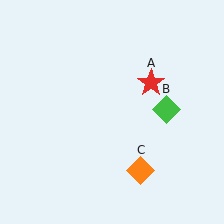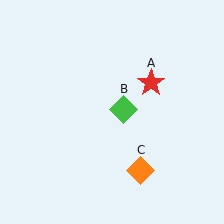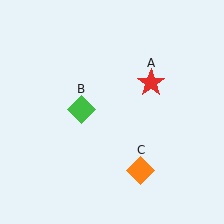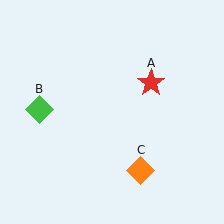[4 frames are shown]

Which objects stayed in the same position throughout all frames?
Red star (object A) and orange diamond (object C) remained stationary.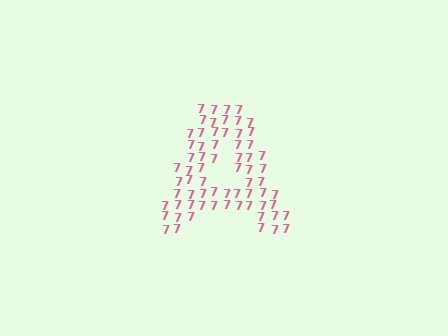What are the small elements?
The small elements are digit 7's.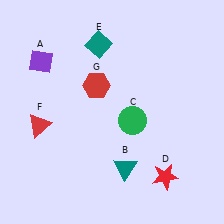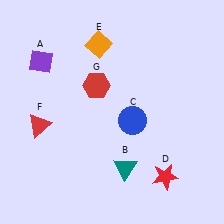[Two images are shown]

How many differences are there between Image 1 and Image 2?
There are 2 differences between the two images.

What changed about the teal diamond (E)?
In Image 1, E is teal. In Image 2, it changed to orange.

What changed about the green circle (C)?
In Image 1, C is green. In Image 2, it changed to blue.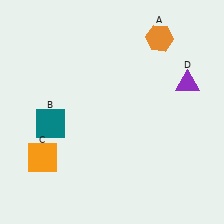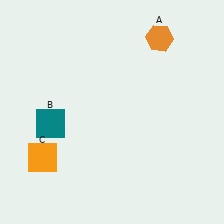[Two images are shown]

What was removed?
The purple triangle (D) was removed in Image 2.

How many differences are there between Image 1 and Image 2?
There is 1 difference between the two images.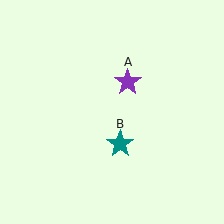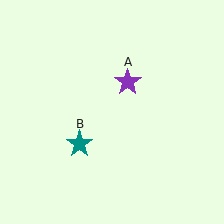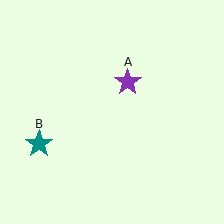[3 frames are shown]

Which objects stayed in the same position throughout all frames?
Purple star (object A) remained stationary.